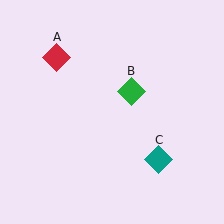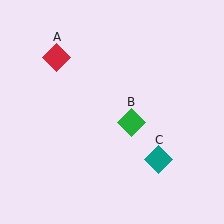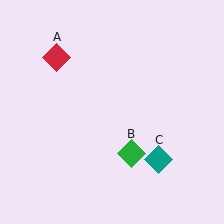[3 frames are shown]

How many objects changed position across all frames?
1 object changed position: green diamond (object B).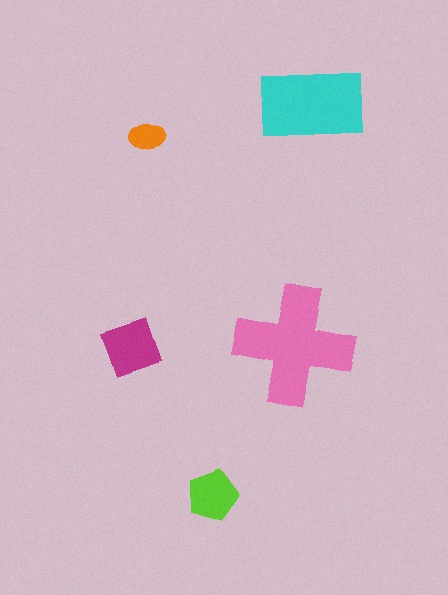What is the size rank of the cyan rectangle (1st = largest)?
2nd.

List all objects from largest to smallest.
The pink cross, the cyan rectangle, the magenta diamond, the lime pentagon, the orange ellipse.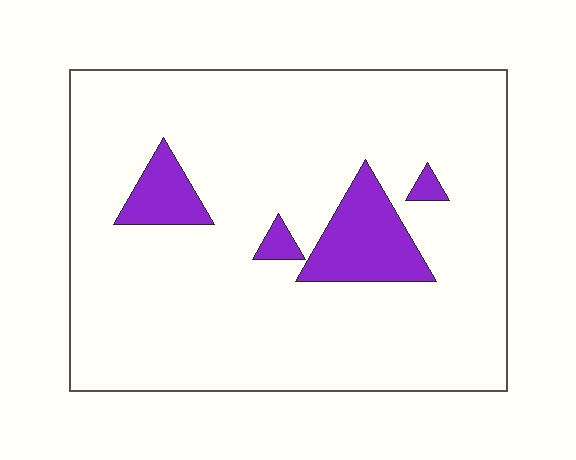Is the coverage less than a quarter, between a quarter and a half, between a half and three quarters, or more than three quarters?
Less than a quarter.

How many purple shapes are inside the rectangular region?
4.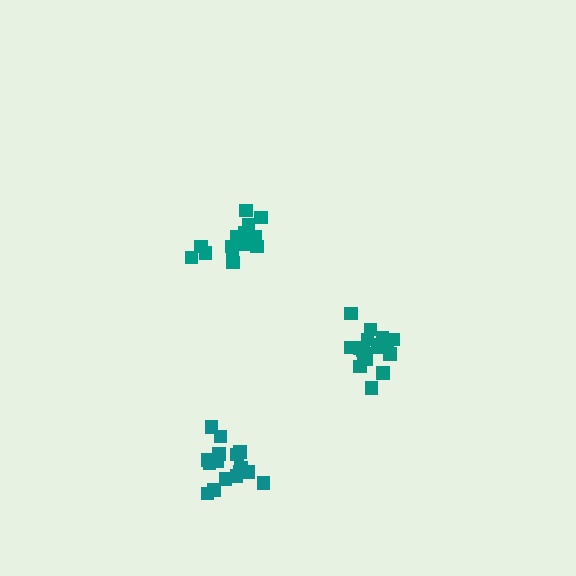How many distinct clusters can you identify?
There are 3 distinct clusters.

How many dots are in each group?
Group 1: 18 dots, Group 2: 14 dots, Group 3: 16 dots (48 total).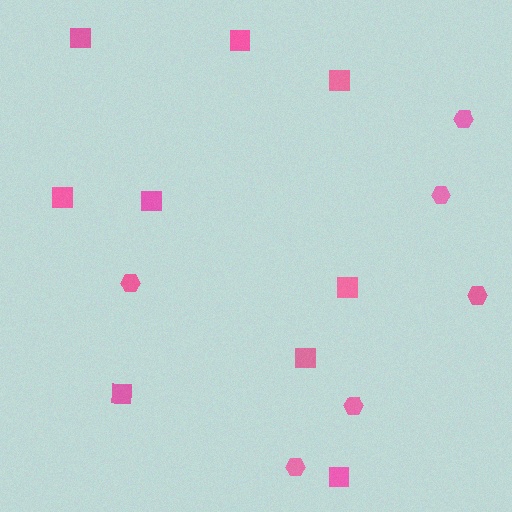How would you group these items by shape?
There are 2 groups: one group of squares (9) and one group of hexagons (6).